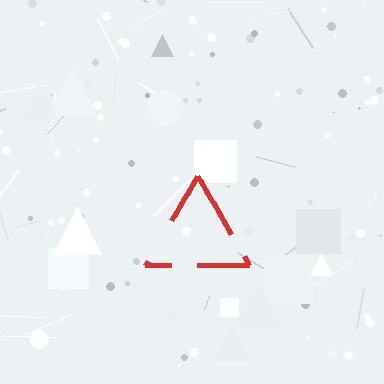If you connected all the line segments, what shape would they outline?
They would outline a triangle.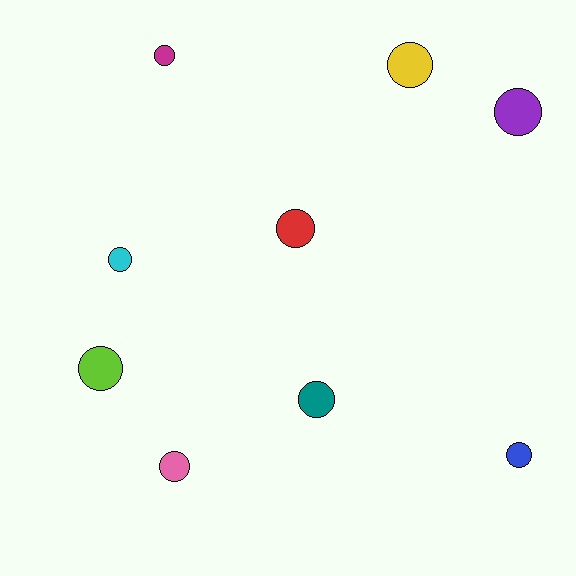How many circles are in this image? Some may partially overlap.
There are 9 circles.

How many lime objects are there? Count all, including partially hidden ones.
There is 1 lime object.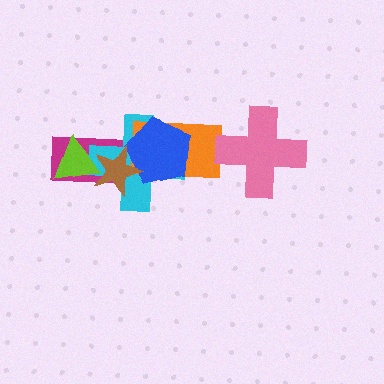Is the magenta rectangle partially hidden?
Yes, it is partially covered by another shape.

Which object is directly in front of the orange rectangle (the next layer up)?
The blue pentagon is directly in front of the orange rectangle.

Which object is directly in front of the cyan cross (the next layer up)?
The orange rectangle is directly in front of the cyan cross.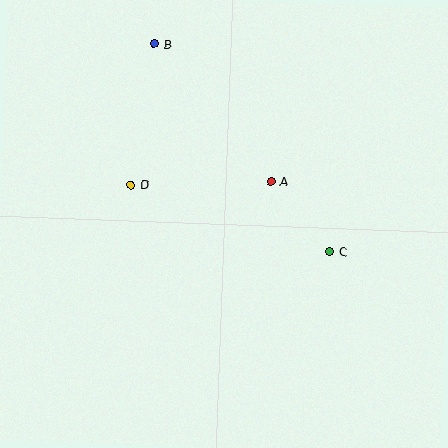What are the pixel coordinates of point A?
Point A is at (271, 181).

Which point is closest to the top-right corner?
Point A is closest to the top-right corner.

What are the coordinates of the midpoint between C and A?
The midpoint between C and A is at (300, 217).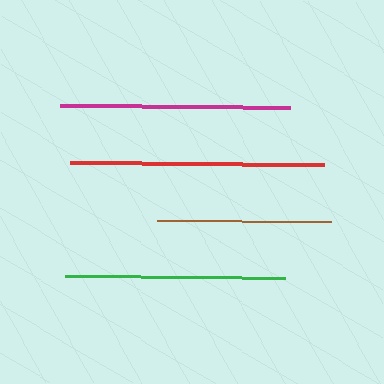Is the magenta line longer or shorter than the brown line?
The magenta line is longer than the brown line.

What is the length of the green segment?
The green segment is approximately 219 pixels long.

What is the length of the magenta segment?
The magenta segment is approximately 230 pixels long.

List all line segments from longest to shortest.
From longest to shortest: red, magenta, green, brown.